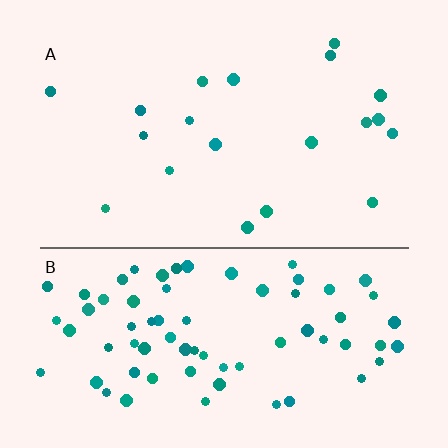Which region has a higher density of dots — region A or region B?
B (the bottom).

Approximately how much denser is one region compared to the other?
Approximately 3.8× — region B over region A.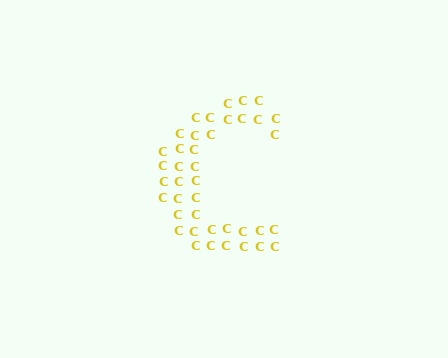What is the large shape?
The large shape is the letter C.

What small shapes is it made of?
It is made of small letter C's.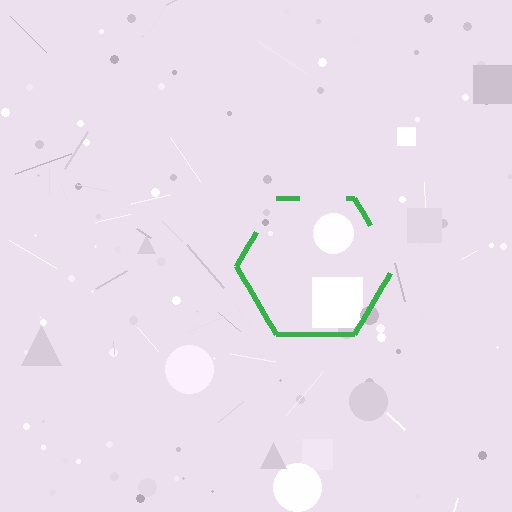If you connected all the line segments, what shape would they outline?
They would outline a hexagon.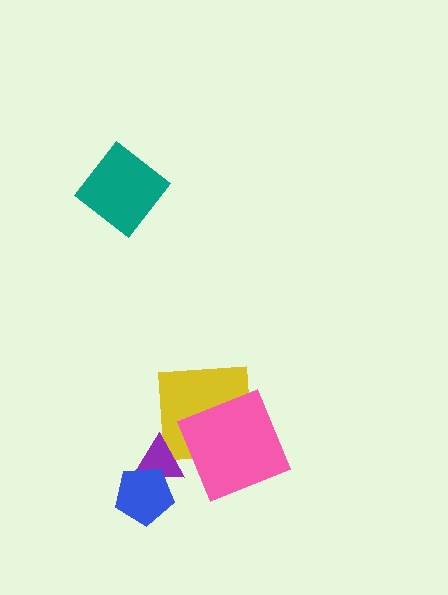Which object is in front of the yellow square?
The pink square is in front of the yellow square.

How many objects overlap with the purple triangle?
1 object overlaps with the purple triangle.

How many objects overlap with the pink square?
1 object overlaps with the pink square.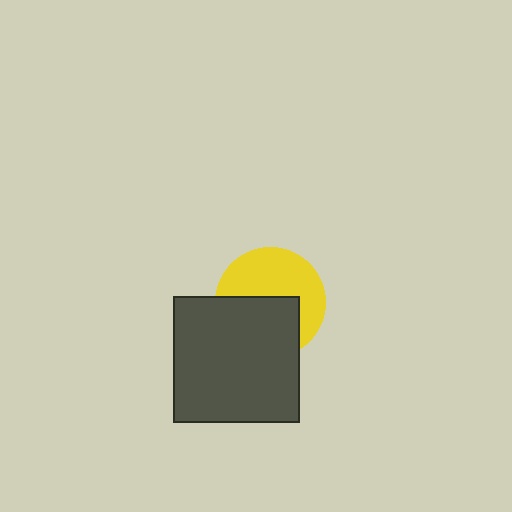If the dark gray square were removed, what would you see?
You would see the complete yellow circle.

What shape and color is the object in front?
The object in front is a dark gray square.